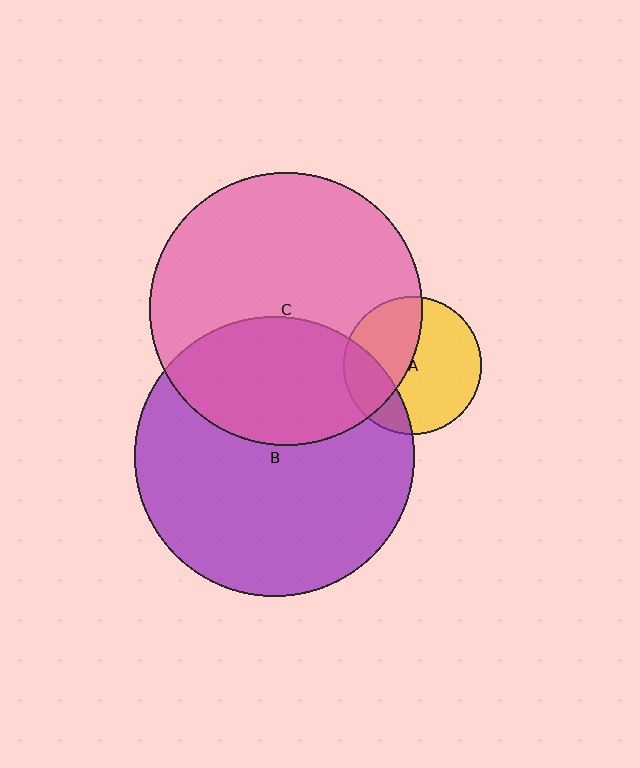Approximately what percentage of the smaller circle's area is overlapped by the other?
Approximately 25%.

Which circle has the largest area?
Circle B (purple).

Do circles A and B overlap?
Yes.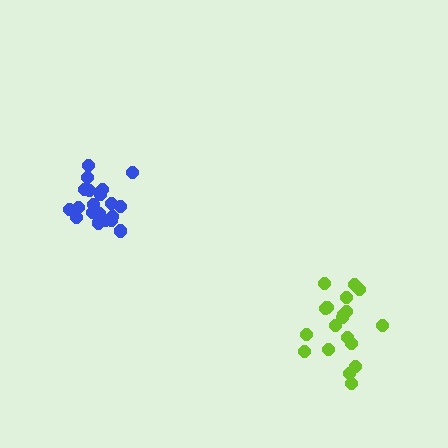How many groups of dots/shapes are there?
There are 2 groups.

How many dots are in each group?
Group 1: 19 dots, Group 2: 20 dots (39 total).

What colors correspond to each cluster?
The clusters are colored: lime, blue.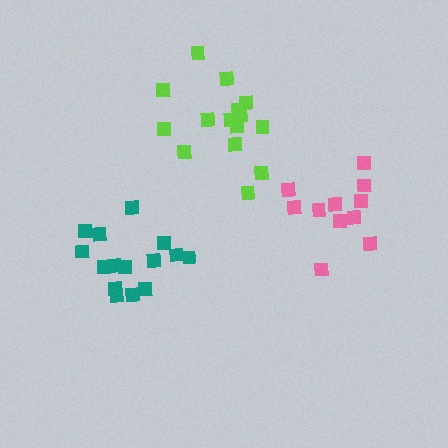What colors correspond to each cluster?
The clusters are colored: lime, teal, pink.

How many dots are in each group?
Group 1: 15 dots, Group 2: 15 dots, Group 3: 11 dots (41 total).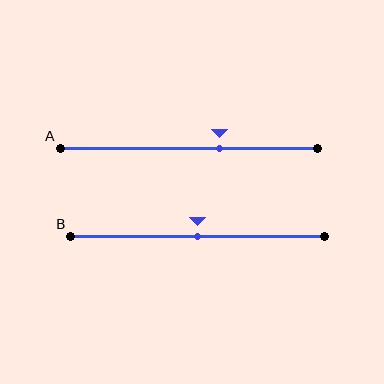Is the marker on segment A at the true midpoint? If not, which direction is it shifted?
No, the marker on segment A is shifted to the right by about 12% of the segment length.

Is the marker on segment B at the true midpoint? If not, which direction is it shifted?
Yes, the marker on segment B is at the true midpoint.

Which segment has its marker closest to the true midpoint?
Segment B has its marker closest to the true midpoint.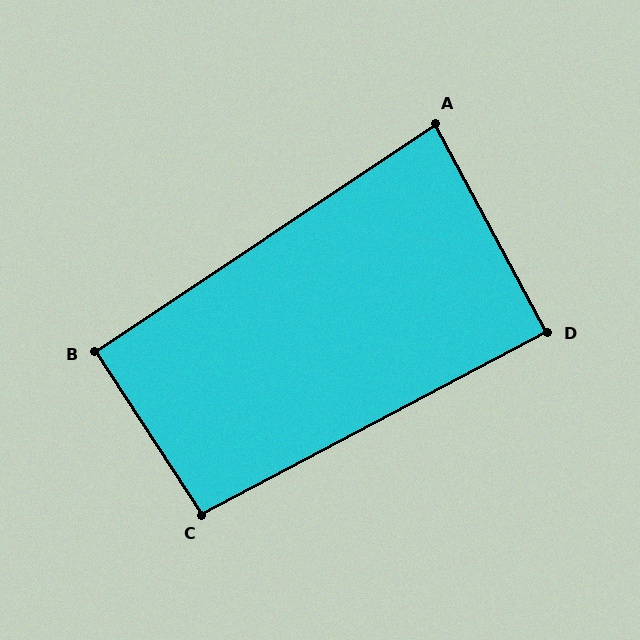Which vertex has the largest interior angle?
C, at approximately 96 degrees.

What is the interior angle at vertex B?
Approximately 90 degrees (approximately right).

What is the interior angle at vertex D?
Approximately 90 degrees (approximately right).